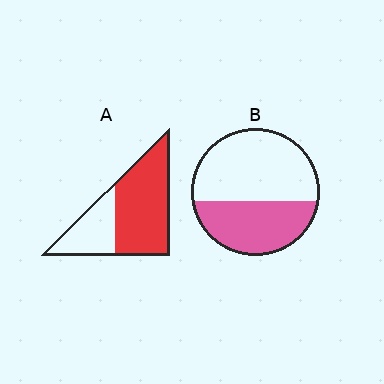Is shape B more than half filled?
No.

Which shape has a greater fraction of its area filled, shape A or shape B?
Shape A.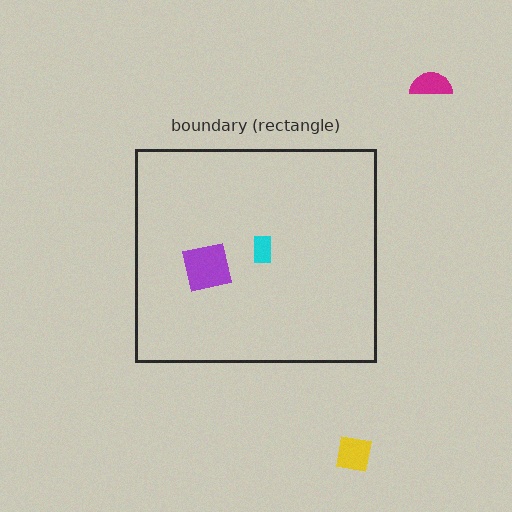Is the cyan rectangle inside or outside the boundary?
Inside.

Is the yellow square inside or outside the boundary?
Outside.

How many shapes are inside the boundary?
2 inside, 2 outside.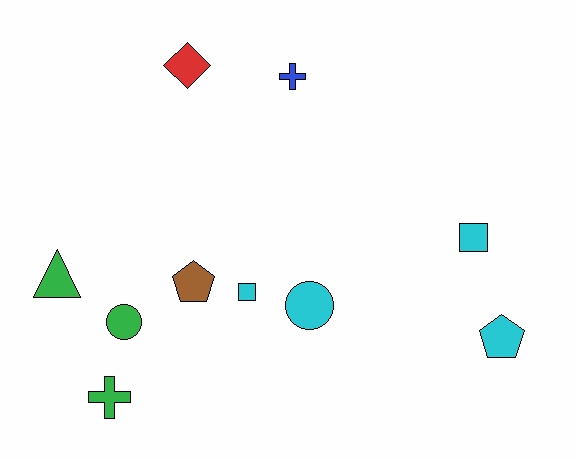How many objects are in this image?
There are 10 objects.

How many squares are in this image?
There are 2 squares.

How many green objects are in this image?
There are 3 green objects.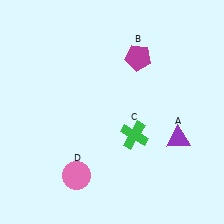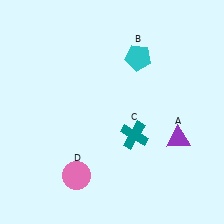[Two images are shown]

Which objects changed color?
B changed from magenta to cyan. C changed from green to teal.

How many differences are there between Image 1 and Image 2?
There are 2 differences between the two images.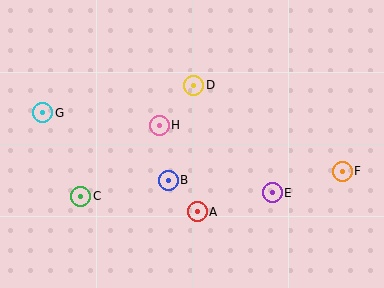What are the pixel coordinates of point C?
Point C is at (81, 196).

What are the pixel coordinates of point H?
Point H is at (159, 125).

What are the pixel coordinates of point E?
Point E is at (272, 193).